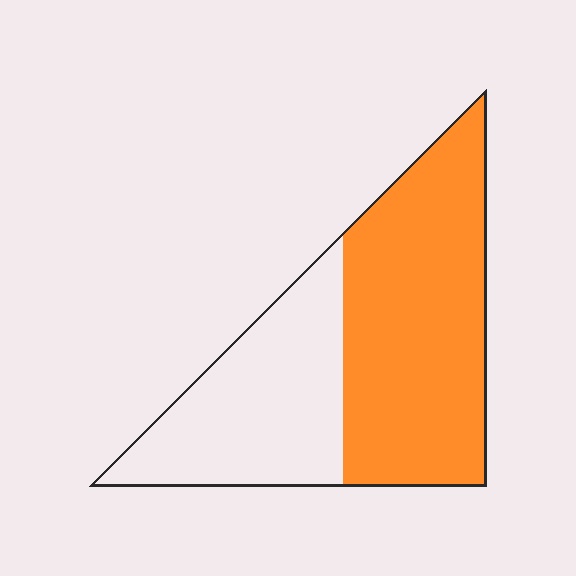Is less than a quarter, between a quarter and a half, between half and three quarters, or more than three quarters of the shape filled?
Between half and three quarters.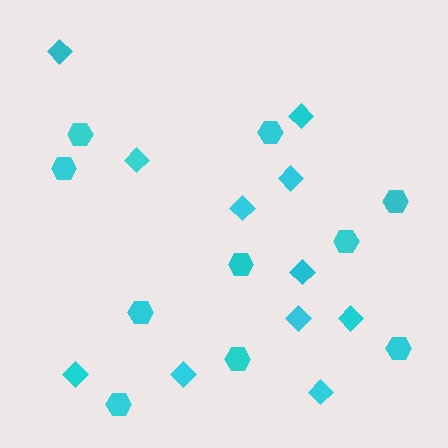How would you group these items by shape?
There are 2 groups: one group of hexagons (10) and one group of diamonds (11).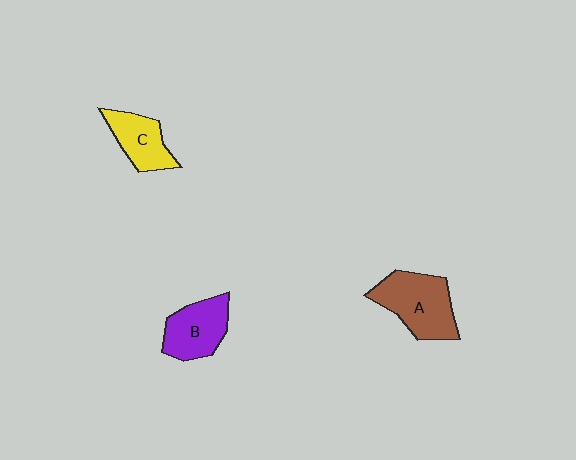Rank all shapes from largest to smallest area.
From largest to smallest: A (brown), B (purple), C (yellow).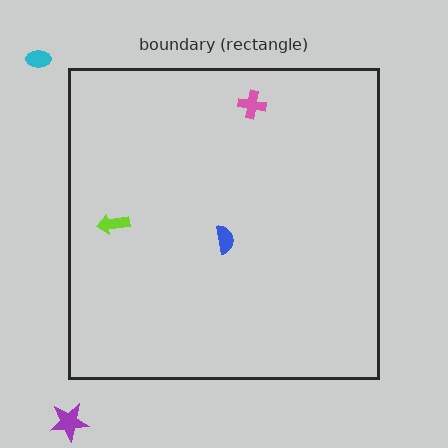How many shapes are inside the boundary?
3 inside, 2 outside.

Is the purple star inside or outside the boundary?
Outside.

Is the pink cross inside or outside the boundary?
Inside.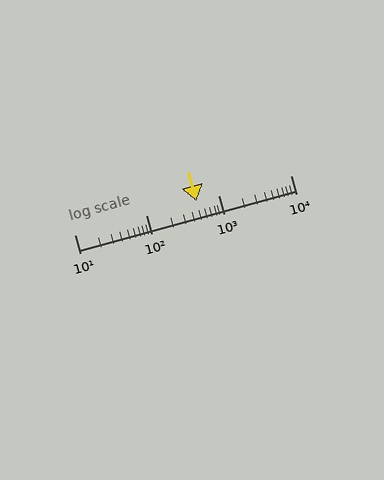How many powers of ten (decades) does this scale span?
The scale spans 3 decades, from 10 to 10000.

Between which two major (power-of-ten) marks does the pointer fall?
The pointer is between 100 and 1000.